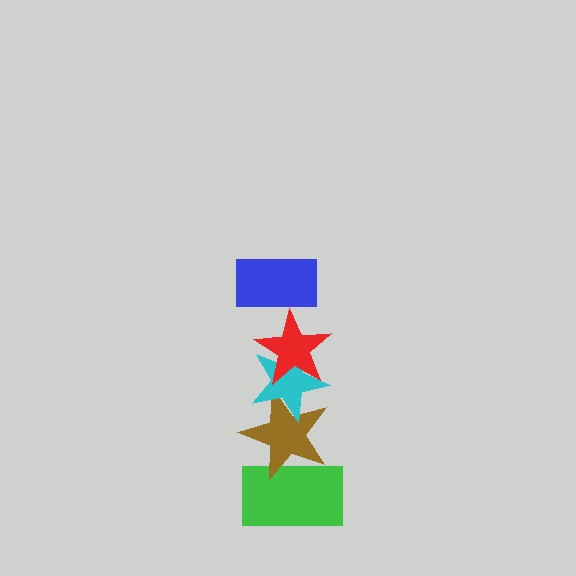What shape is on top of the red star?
The blue rectangle is on top of the red star.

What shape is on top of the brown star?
The cyan star is on top of the brown star.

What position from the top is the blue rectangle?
The blue rectangle is 1st from the top.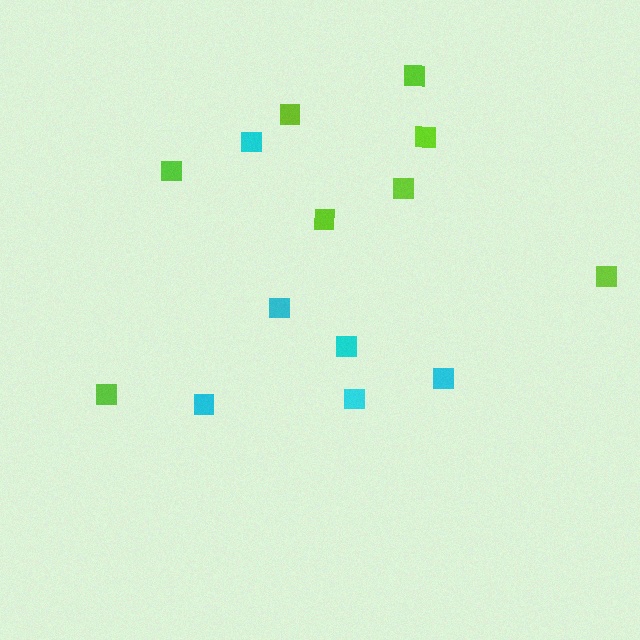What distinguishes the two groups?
There are 2 groups: one group of cyan squares (6) and one group of lime squares (8).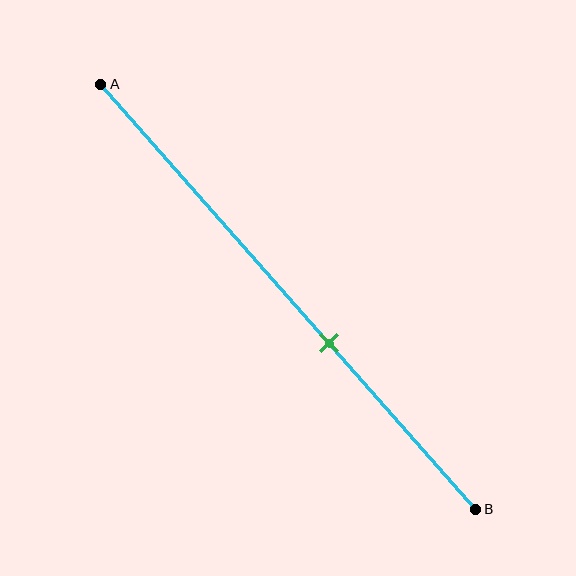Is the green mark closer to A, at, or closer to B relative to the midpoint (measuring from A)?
The green mark is closer to point B than the midpoint of segment AB.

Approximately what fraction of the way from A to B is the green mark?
The green mark is approximately 60% of the way from A to B.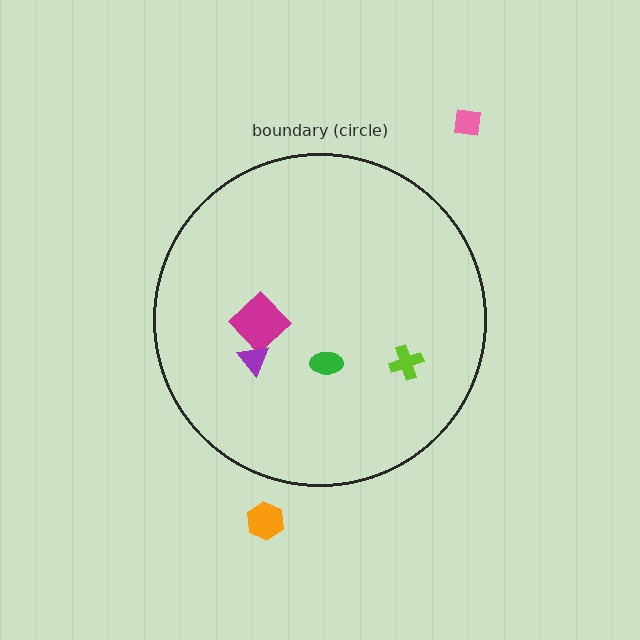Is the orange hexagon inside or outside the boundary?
Outside.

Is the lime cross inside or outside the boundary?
Inside.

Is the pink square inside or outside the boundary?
Outside.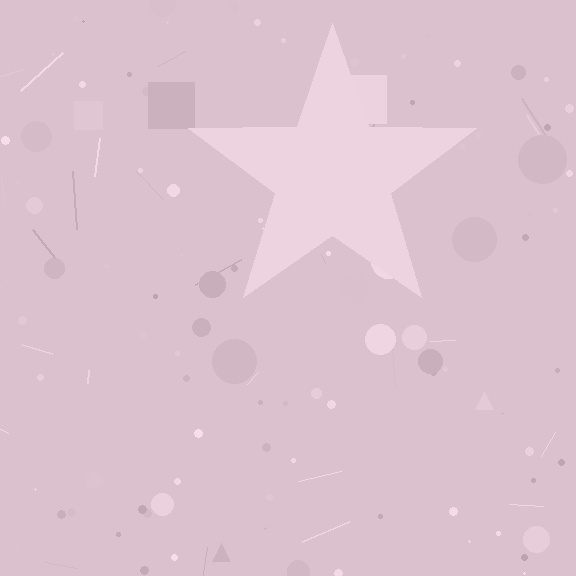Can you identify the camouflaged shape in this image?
The camouflaged shape is a star.